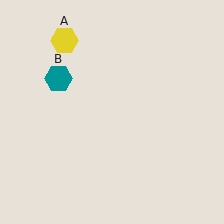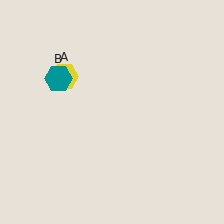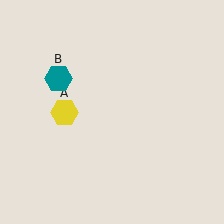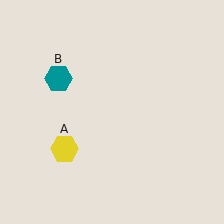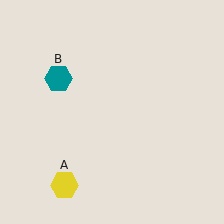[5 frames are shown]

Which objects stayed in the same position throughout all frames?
Teal hexagon (object B) remained stationary.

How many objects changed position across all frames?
1 object changed position: yellow hexagon (object A).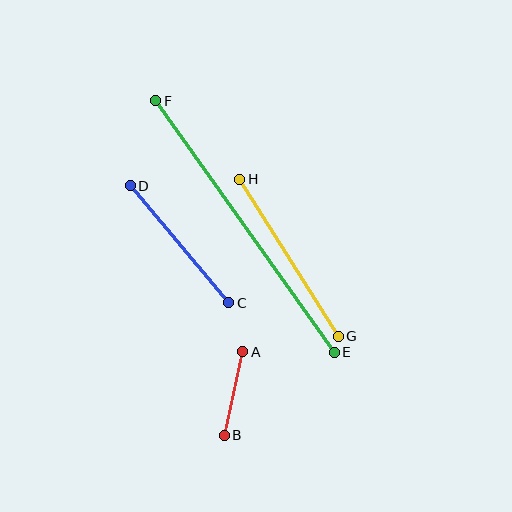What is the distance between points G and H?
The distance is approximately 185 pixels.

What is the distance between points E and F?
The distance is approximately 308 pixels.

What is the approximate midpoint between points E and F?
The midpoint is at approximately (245, 226) pixels.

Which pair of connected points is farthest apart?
Points E and F are farthest apart.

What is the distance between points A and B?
The distance is approximately 86 pixels.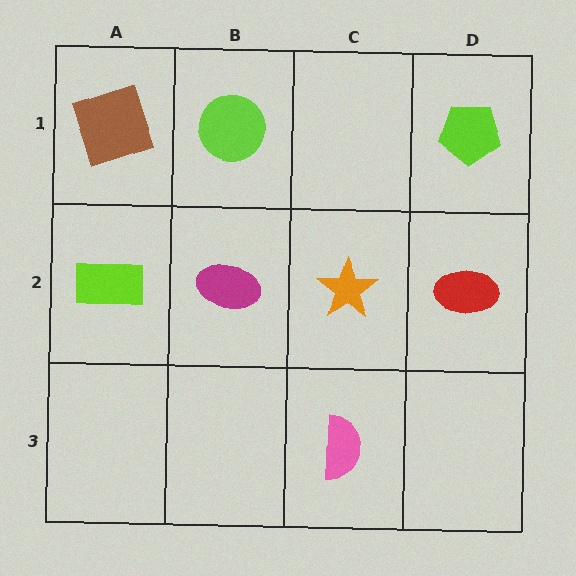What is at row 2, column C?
An orange star.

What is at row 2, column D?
A red ellipse.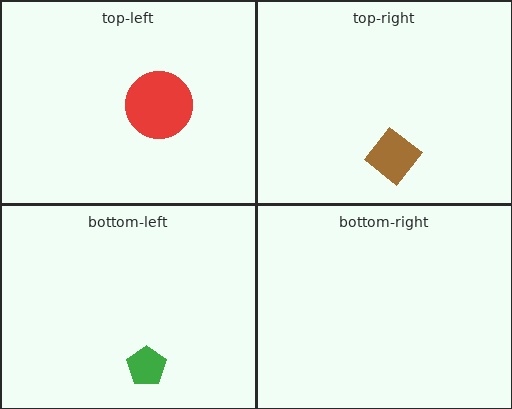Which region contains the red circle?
The top-left region.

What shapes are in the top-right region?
The brown diamond.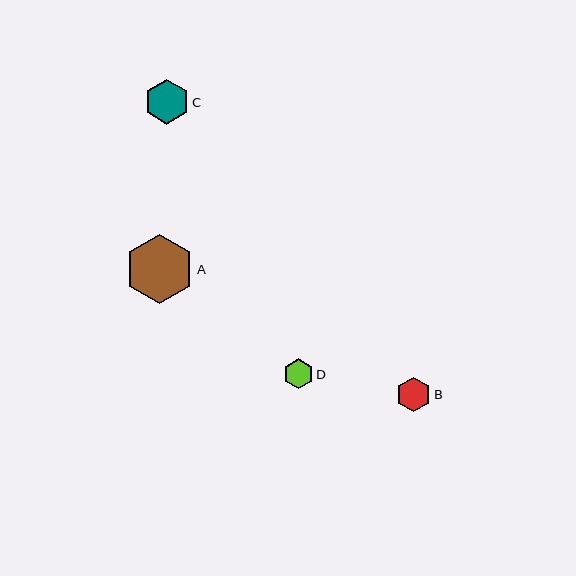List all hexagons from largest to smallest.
From largest to smallest: A, C, B, D.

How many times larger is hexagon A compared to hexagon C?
Hexagon A is approximately 1.5 times the size of hexagon C.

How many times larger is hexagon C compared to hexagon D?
Hexagon C is approximately 1.5 times the size of hexagon D.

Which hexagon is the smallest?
Hexagon D is the smallest with a size of approximately 30 pixels.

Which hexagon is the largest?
Hexagon A is the largest with a size of approximately 69 pixels.